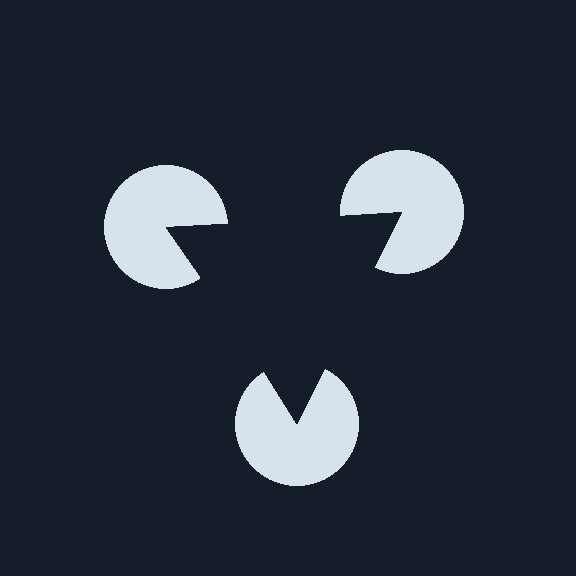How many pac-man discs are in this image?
There are 3 — one at each vertex of the illusory triangle.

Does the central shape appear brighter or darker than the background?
It typically appears slightly darker than the background, even though no actual brightness change is drawn.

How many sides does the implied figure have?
3 sides.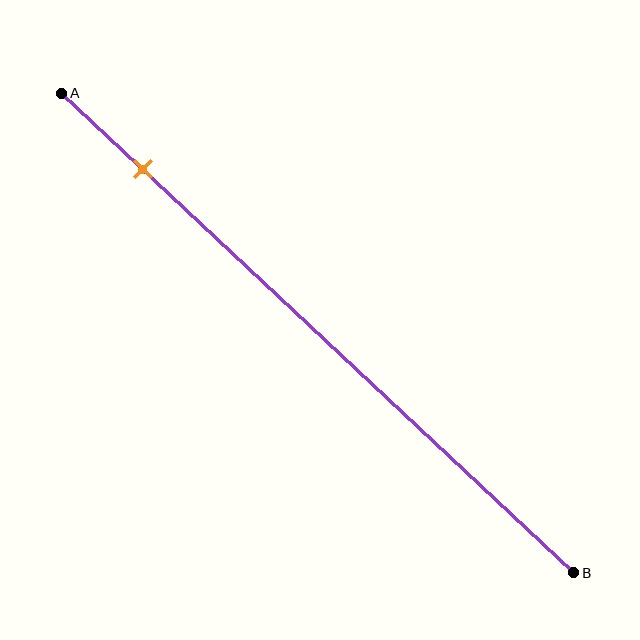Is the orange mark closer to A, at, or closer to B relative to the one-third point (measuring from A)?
The orange mark is closer to point A than the one-third point of segment AB.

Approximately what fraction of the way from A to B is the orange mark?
The orange mark is approximately 15% of the way from A to B.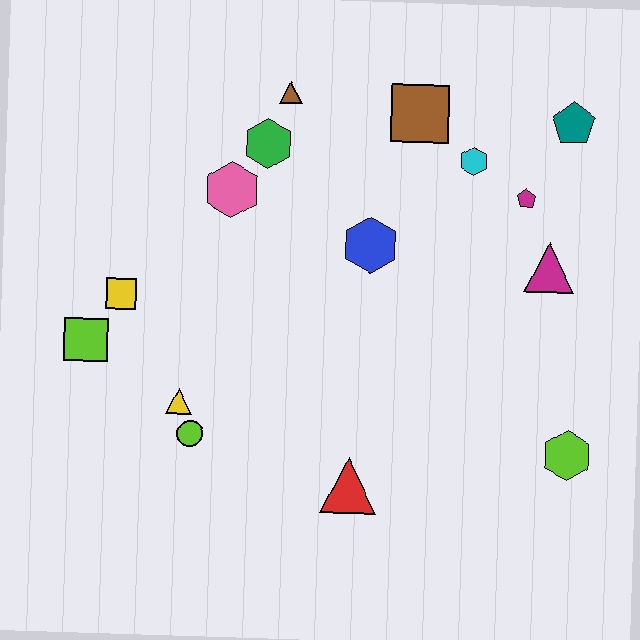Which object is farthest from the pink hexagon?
The lime hexagon is farthest from the pink hexagon.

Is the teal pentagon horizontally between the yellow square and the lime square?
No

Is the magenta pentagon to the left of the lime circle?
No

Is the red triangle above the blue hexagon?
No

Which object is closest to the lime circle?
The yellow triangle is closest to the lime circle.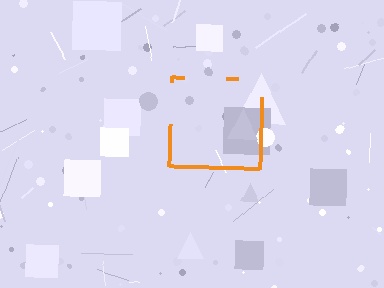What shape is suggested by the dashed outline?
The dashed outline suggests a square.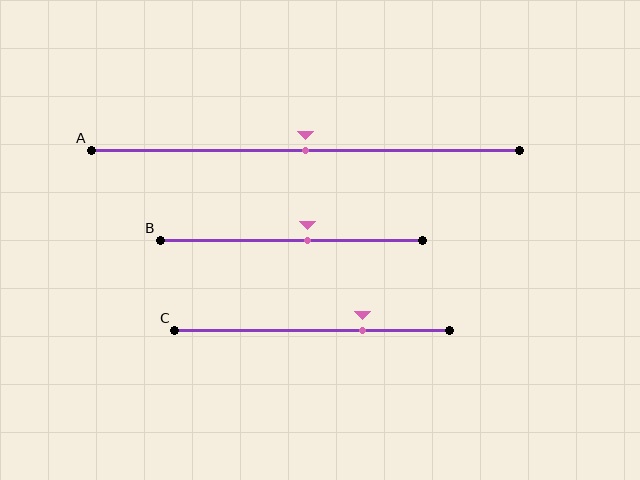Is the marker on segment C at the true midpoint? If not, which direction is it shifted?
No, the marker on segment C is shifted to the right by about 19% of the segment length.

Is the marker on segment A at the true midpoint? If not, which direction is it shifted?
Yes, the marker on segment A is at the true midpoint.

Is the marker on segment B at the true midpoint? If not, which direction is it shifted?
No, the marker on segment B is shifted to the right by about 6% of the segment length.